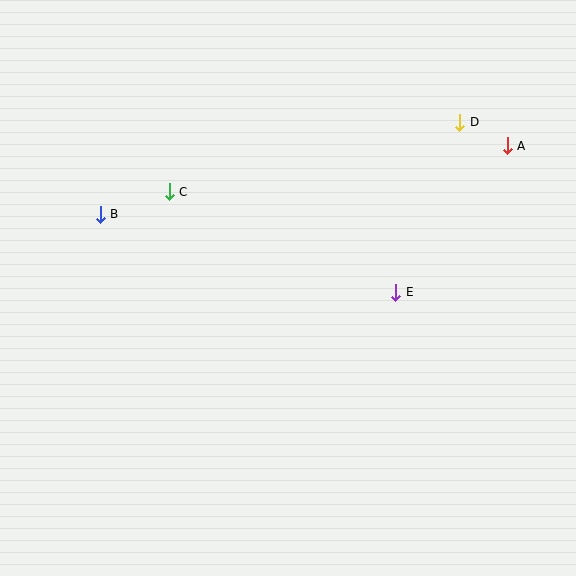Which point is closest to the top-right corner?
Point A is closest to the top-right corner.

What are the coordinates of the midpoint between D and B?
The midpoint between D and B is at (280, 168).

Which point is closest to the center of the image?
Point E at (396, 292) is closest to the center.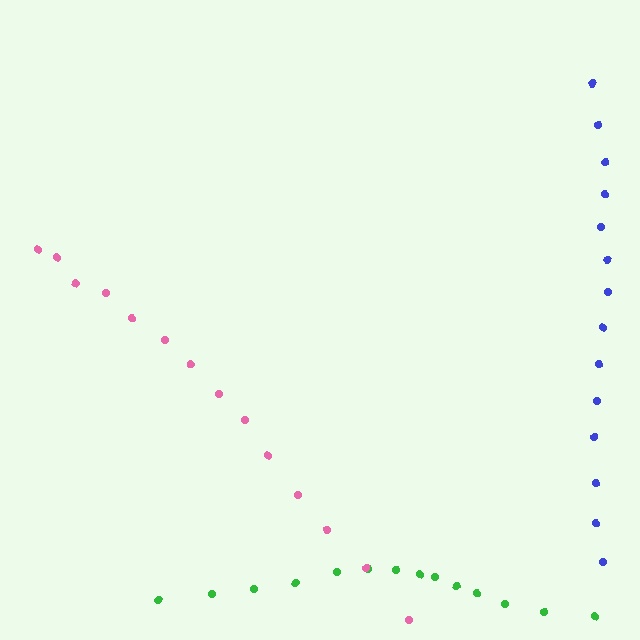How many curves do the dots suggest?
There are 3 distinct paths.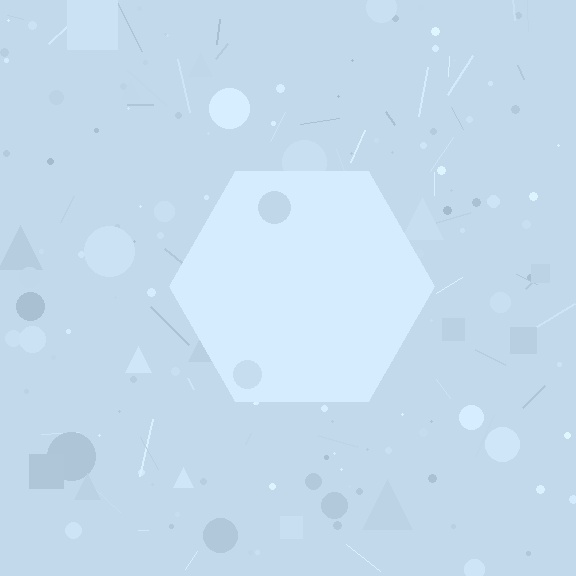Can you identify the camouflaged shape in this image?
The camouflaged shape is a hexagon.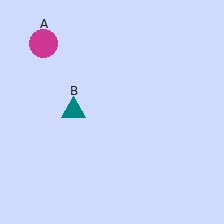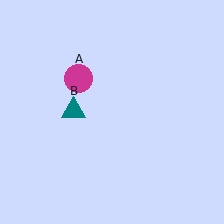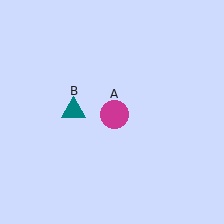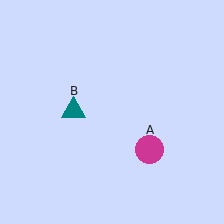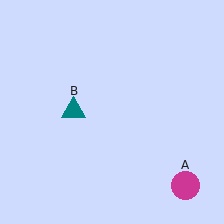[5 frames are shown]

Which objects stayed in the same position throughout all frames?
Teal triangle (object B) remained stationary.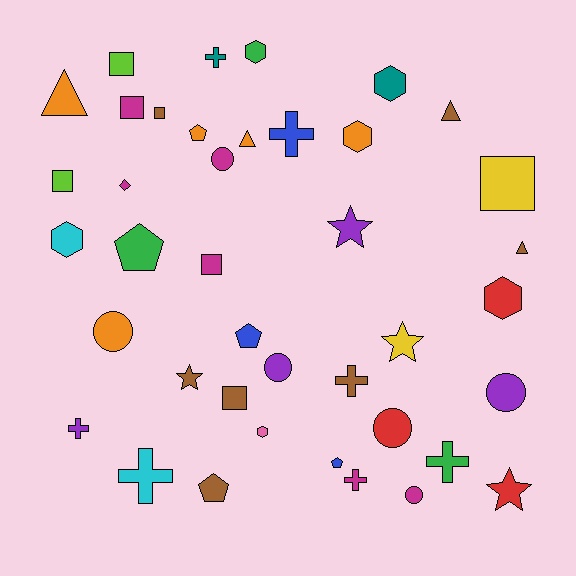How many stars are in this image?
There are 4 stars.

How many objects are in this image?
There are 40 objects.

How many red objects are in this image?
There are 3 red objects.